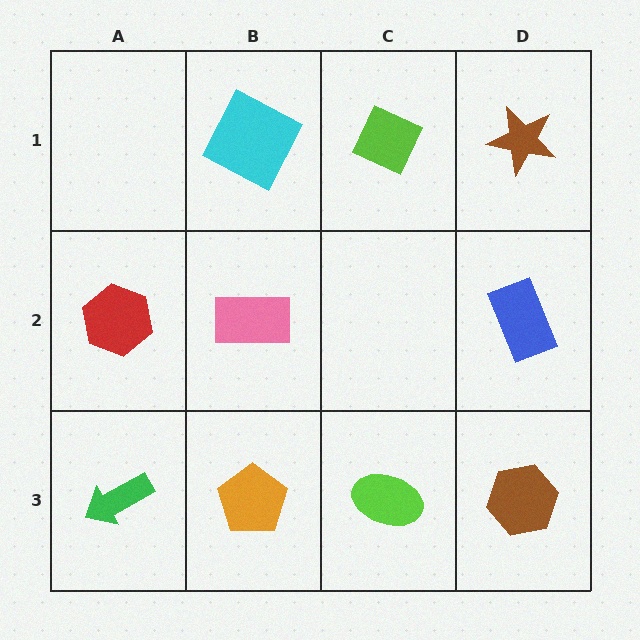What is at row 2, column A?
A red hexagon.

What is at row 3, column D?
A brown hexagon.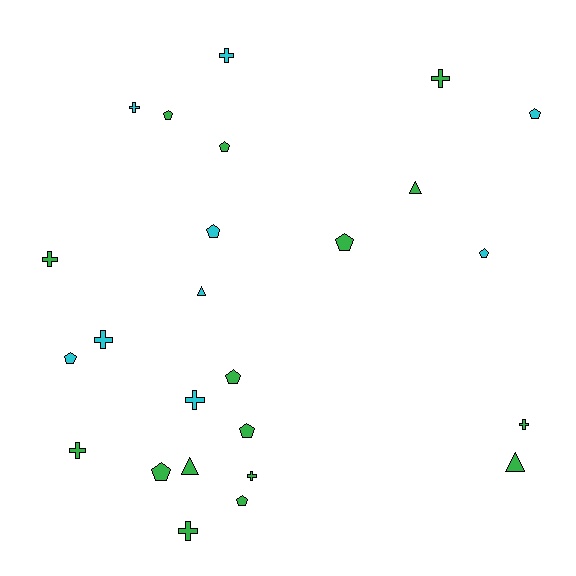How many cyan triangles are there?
There is 1 cyan triangle.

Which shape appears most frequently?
Pentagon, with 11 objects.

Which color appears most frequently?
Green, with 16 objects.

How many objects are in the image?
There are 25 objects.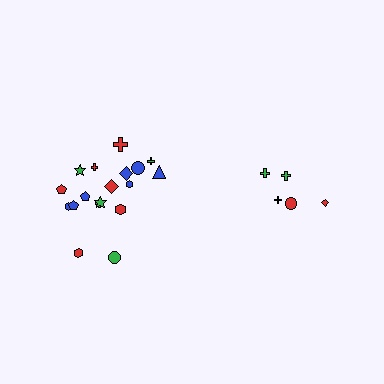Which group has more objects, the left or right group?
The left group.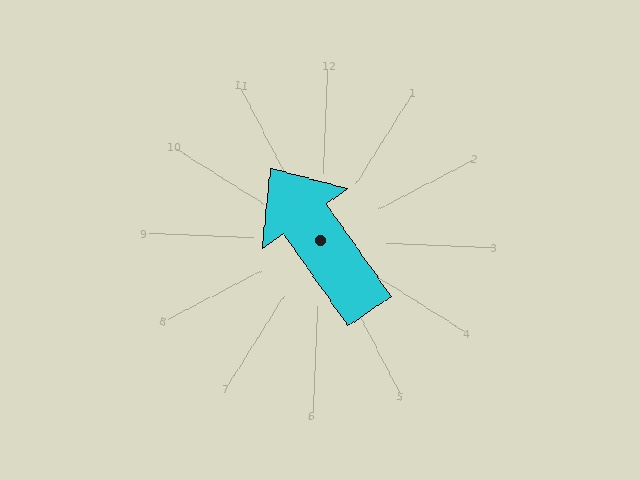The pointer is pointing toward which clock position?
Roughly 11 o'clock.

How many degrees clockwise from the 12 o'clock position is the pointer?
Approximately 323 degrees.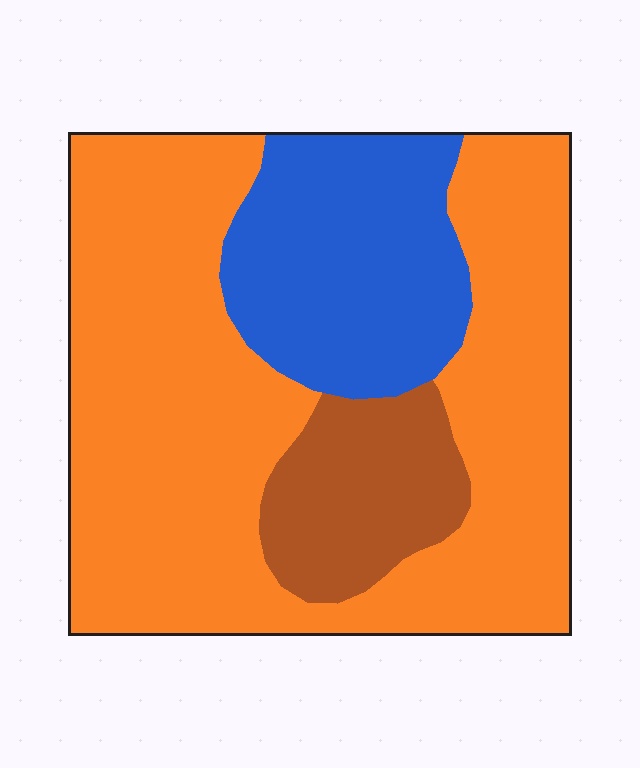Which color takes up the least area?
Brown, at roughly 15%.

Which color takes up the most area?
Orange, at roughly 65%.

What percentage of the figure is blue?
Blue covers roughly 20% of the figure.